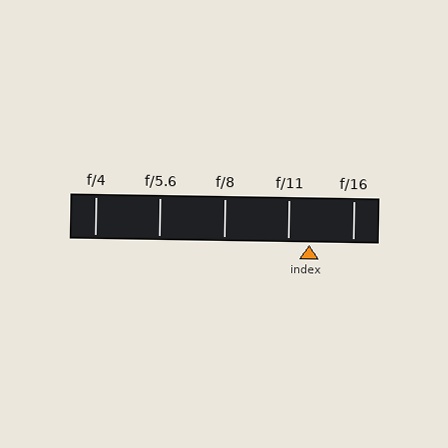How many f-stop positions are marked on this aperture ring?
There are 5 f-stop positions marked.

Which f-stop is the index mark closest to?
The index mark is closest to f/11.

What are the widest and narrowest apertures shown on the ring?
The widest aperture shown is f/4 and the narrowest is f/16.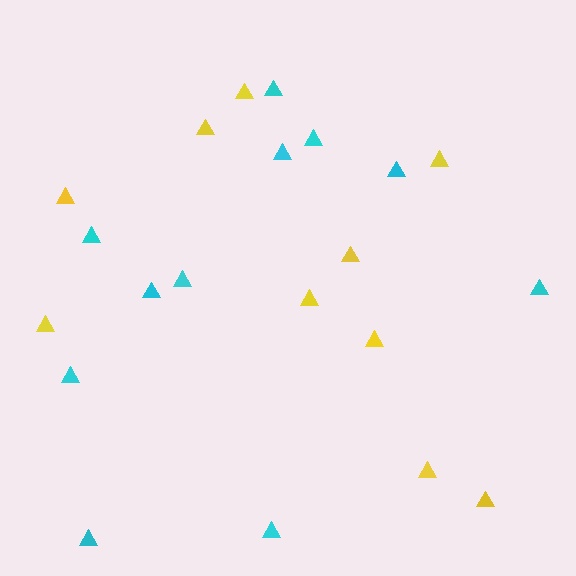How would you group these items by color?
There are 2 groups: one group of cyan triangles (11) and one group of yellow triangles (10).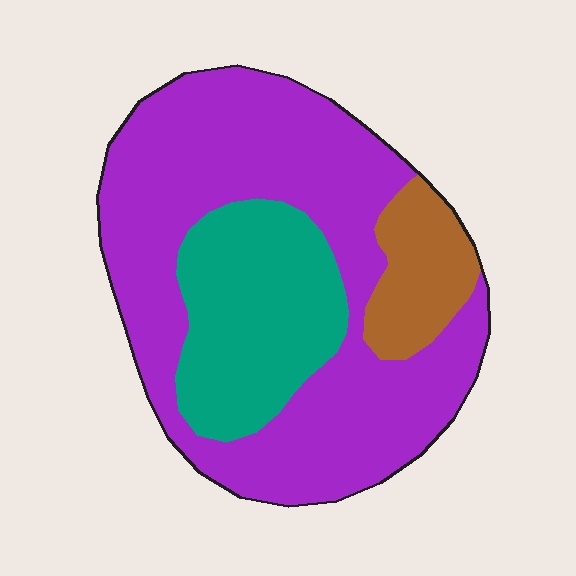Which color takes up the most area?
Purple, at roughly 65%.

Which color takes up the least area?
Brown, at roughly 10%.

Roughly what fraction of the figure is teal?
Teal takes up between a sixth and a third of the figure.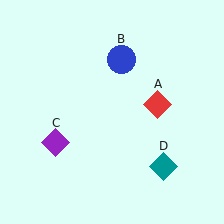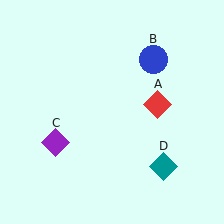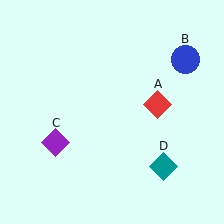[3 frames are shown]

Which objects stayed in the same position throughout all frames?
Red diamond (object A) and purple diamond (object C) and teal diamond (object D) remained stationary.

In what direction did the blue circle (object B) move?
The blue circle (object B) moved right.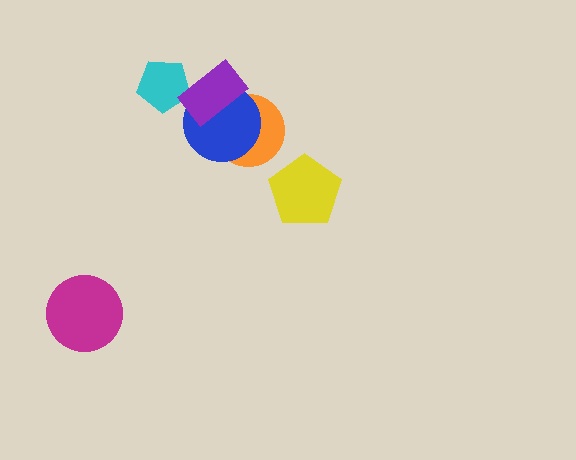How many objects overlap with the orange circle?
2 objects overlap with the orange circle.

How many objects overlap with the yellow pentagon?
0 objects overlap with the yellow pentagon.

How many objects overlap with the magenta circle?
0 objects overlap with the magenta circle.